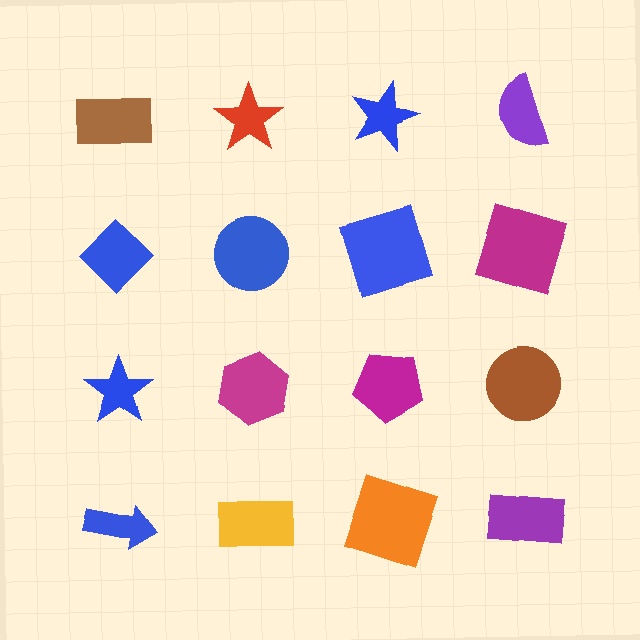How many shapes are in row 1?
4 shapes.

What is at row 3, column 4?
A brown circle.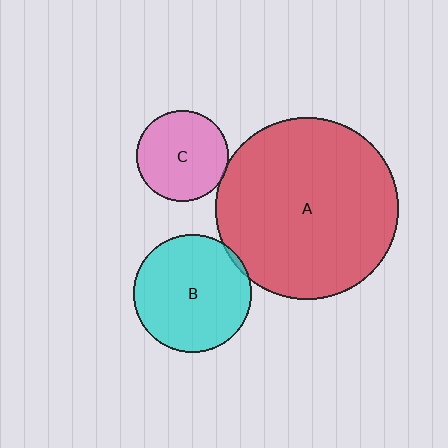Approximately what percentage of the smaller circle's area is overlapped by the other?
Approximately 5%.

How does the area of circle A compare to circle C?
Approximately 4.0 times.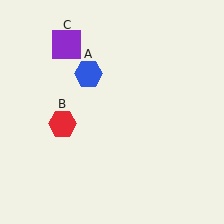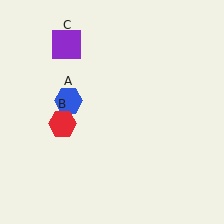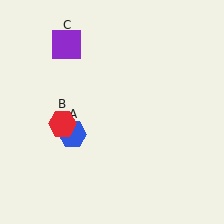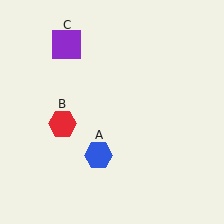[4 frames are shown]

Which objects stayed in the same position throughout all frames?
Red hexagon (object B) and purple square (object C) remained stationary.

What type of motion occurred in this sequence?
The blue hexagon (object A) rotated counterclockwise around the center of the scene.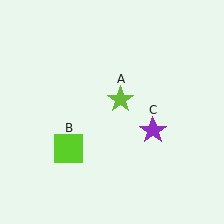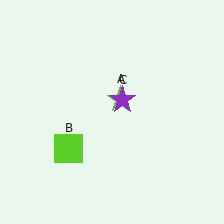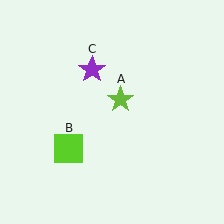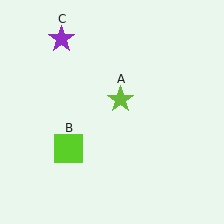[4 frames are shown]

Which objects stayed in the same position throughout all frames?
Lime star (object A) and lime square (object B) remained stationary.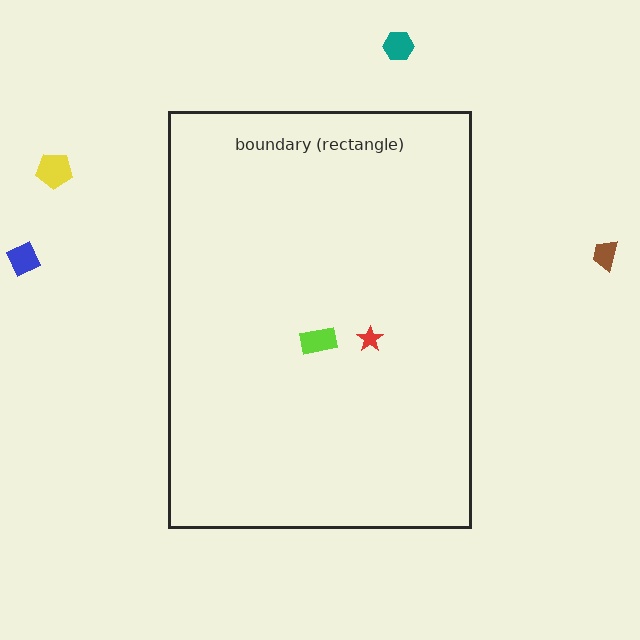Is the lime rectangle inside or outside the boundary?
Inside.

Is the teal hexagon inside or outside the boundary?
Outside.